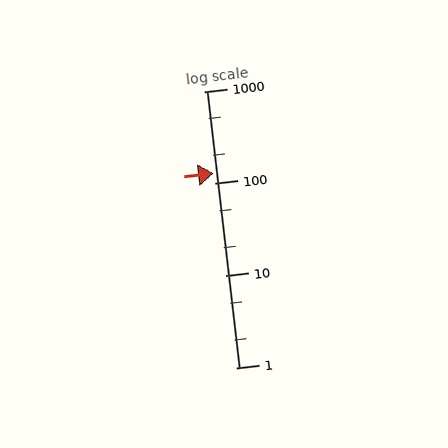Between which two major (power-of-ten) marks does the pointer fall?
The pointer is between 100 and 1000.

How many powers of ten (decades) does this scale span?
The scale spans 3 decades, from 1 to 1000.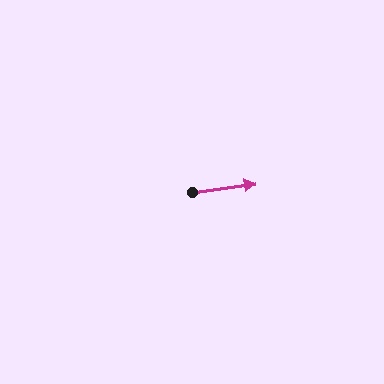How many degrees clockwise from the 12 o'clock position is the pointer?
Approximately 82 degrees.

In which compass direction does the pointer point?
East.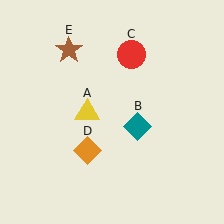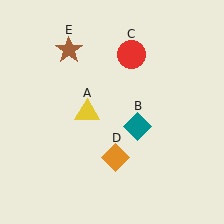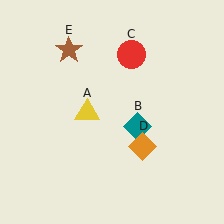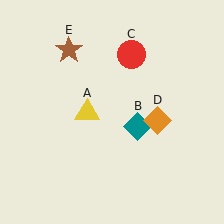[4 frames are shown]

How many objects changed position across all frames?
1 object changed position: orange diamond (object D).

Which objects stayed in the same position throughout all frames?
Yellow triangle (object A) and teal diamond (object B) and red circle (object C) and brown star (object E) remained stationary.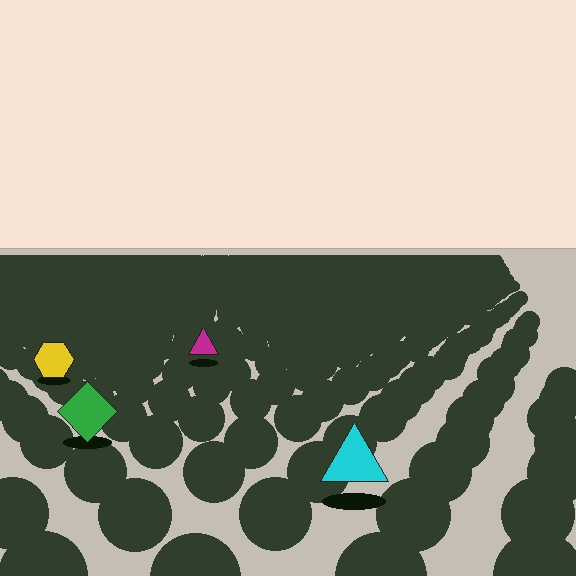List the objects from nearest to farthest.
From nearest to farthest: the cyan triangle, the green diamond, the yellow hexagon, the magenta triangle.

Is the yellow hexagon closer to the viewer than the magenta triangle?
Yes. The yellow hexagon is closer — you can tell from the texture gradient: the ground texture is coarser near it.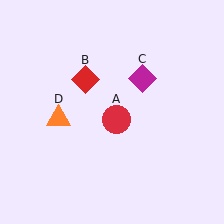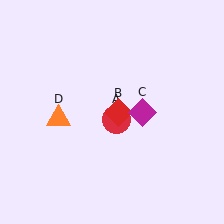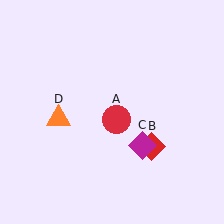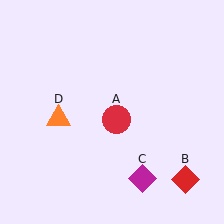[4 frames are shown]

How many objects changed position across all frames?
2 objects changed position: red diamond (object B), magenta diamond (object C).